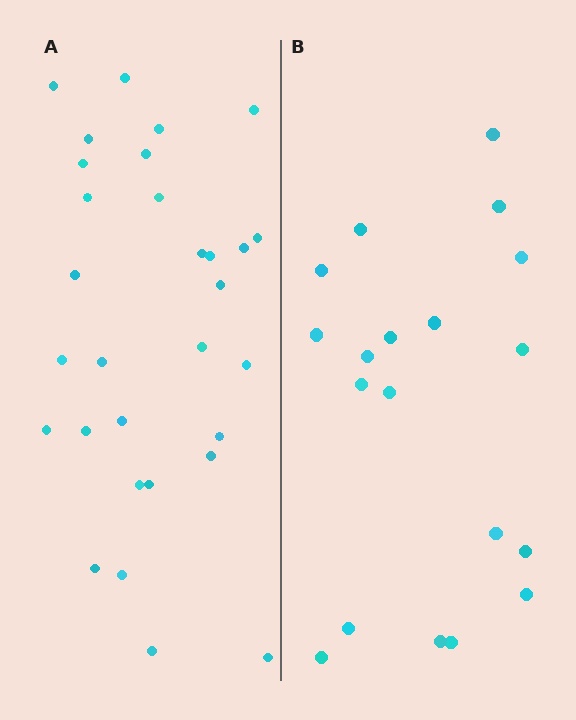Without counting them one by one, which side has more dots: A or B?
Region A (the left region) has more dots.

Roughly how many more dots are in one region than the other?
Region A has roughly 12 or so more dots than region B.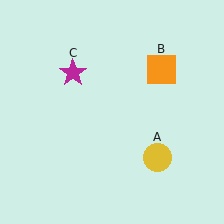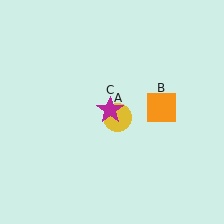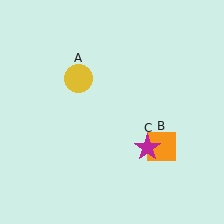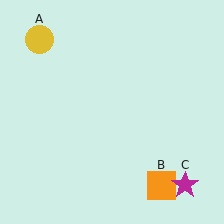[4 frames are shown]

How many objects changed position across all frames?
3 objects changed position: yellow circle (object A), orange square (object B), magenta star (object C).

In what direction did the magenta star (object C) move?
The magenta star (object C) moved down and to the right.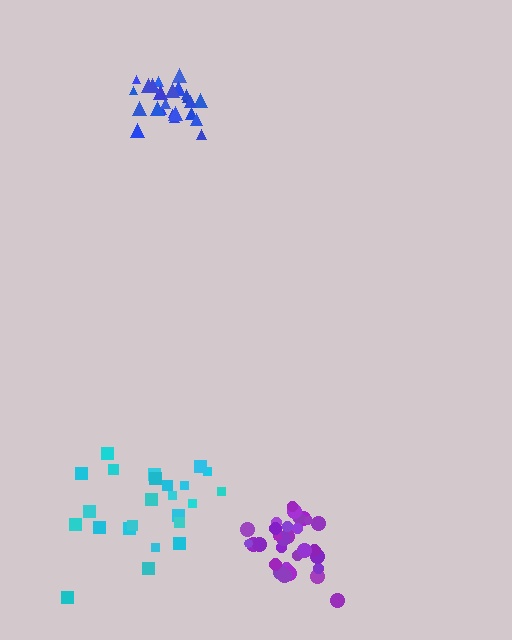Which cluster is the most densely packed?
Purple.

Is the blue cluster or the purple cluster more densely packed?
Purple.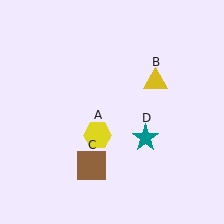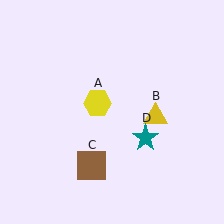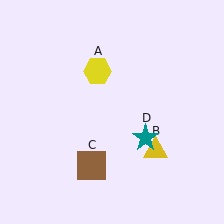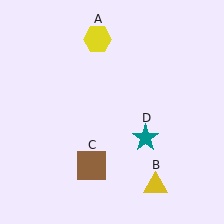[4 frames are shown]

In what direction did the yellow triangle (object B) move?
The yellow triangle (object B) moved down.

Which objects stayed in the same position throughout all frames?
Brown square (object C) and teal star (object D) remained stationary.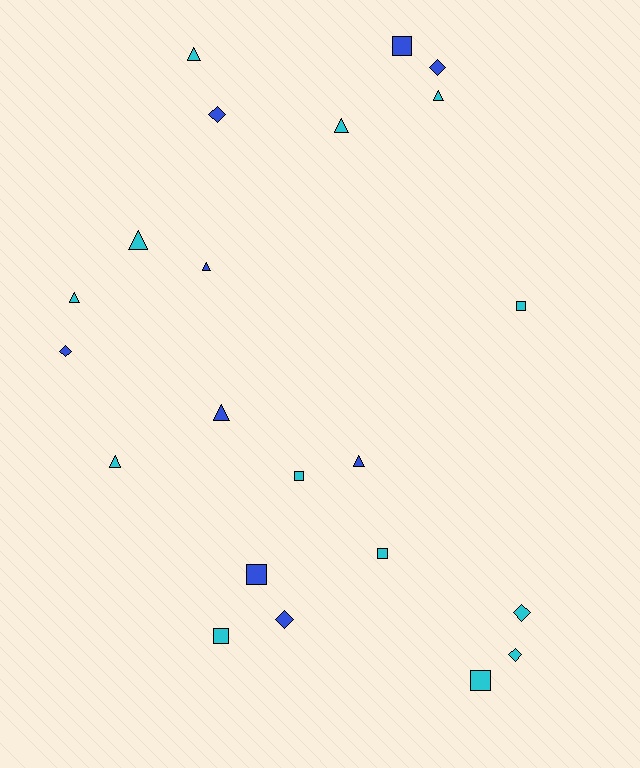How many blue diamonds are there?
There are 4 blue diamonds.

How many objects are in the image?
There are 22 objects.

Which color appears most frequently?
Cyan, with 13 objects.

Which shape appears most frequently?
Triangle, with 9 objects.